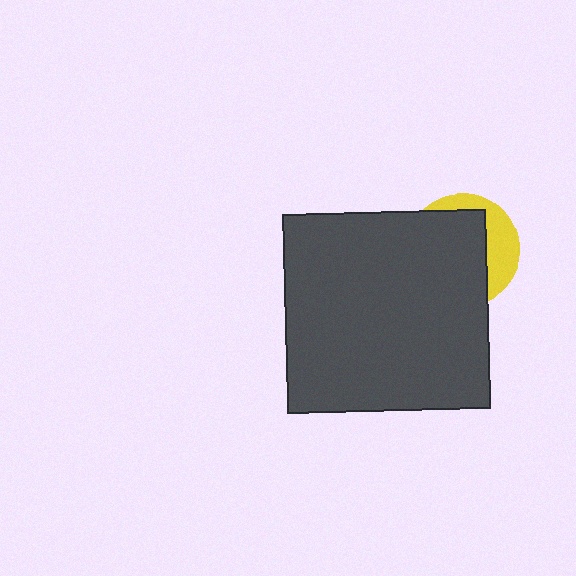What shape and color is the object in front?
The object in front is a dark gray rectangle.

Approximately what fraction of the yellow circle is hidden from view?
Roughly 68% of the yellow circle is hidden behind the dark gray rectangle.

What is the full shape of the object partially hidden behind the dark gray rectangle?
The partially hidden object is a yellow circle.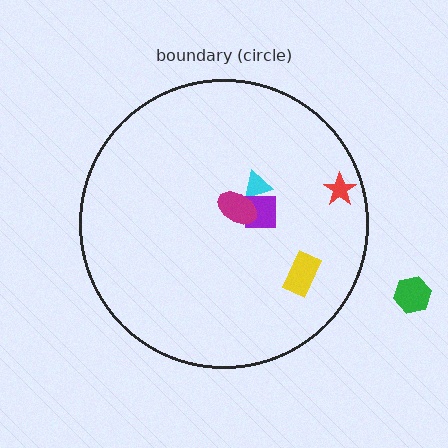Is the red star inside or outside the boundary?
Inside.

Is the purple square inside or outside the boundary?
Inside.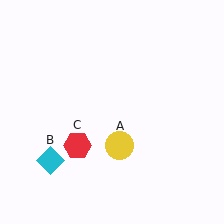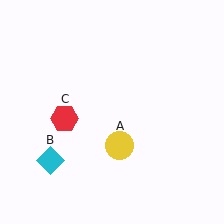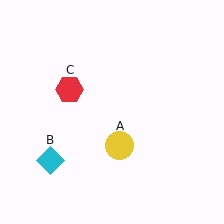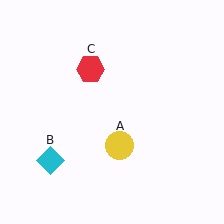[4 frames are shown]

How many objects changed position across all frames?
1 object changed position: red hexagon (object C).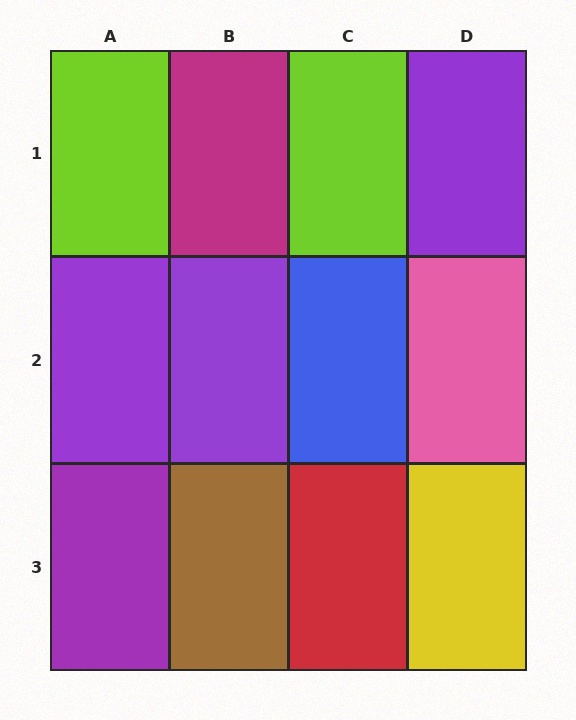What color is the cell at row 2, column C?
Blue.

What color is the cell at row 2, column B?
Purple.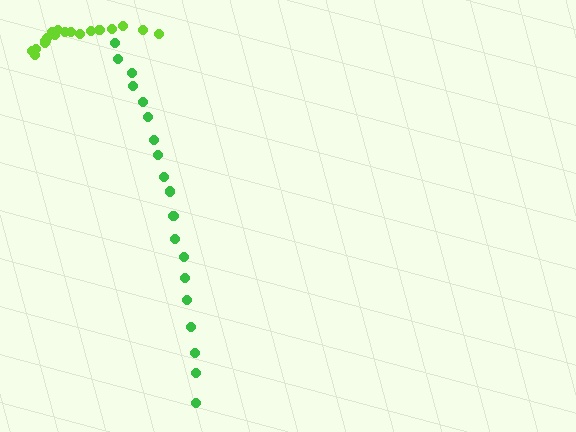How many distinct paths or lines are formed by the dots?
There are 2 distinct paths.